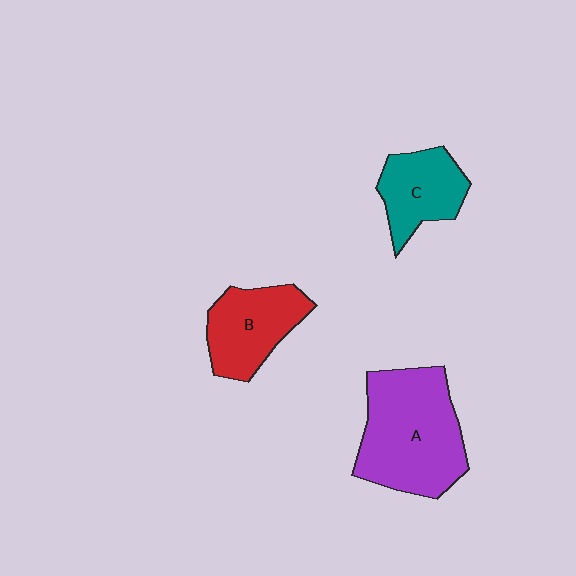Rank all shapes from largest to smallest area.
From largest to smallest: A (purple), B (red), C (teal).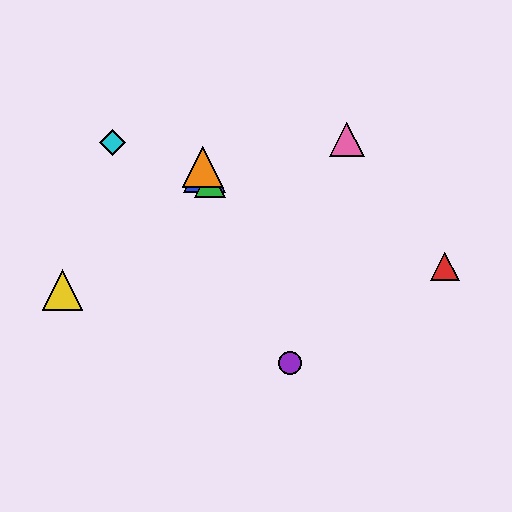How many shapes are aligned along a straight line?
4 shapes (the blue triangle, the green triangle, the purple circle, the orange triangle) are aligned along a straight line.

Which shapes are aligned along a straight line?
The blue triangle, the green triangle, the purple circle, the orange triangle are aligned along a straight line.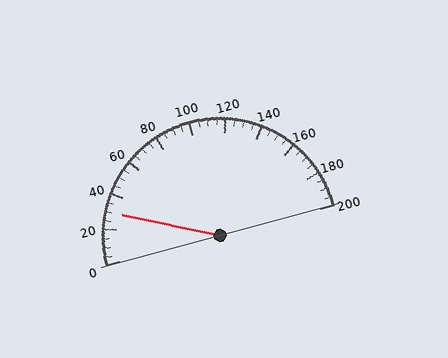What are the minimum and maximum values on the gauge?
The gauge ranges from 0 to 200.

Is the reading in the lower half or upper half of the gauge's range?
The reading is in the lower half of the range (0 to 200).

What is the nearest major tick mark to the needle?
The nearest major tick mark is 40.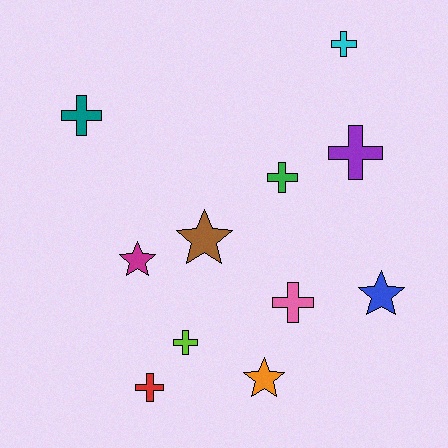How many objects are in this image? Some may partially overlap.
There are 11 objects.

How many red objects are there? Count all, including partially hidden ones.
There is 1 red object.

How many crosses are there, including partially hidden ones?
There are 7 crosses.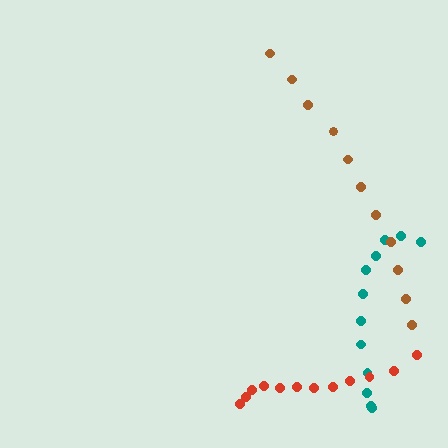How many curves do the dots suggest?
There are 3 distinct paths.